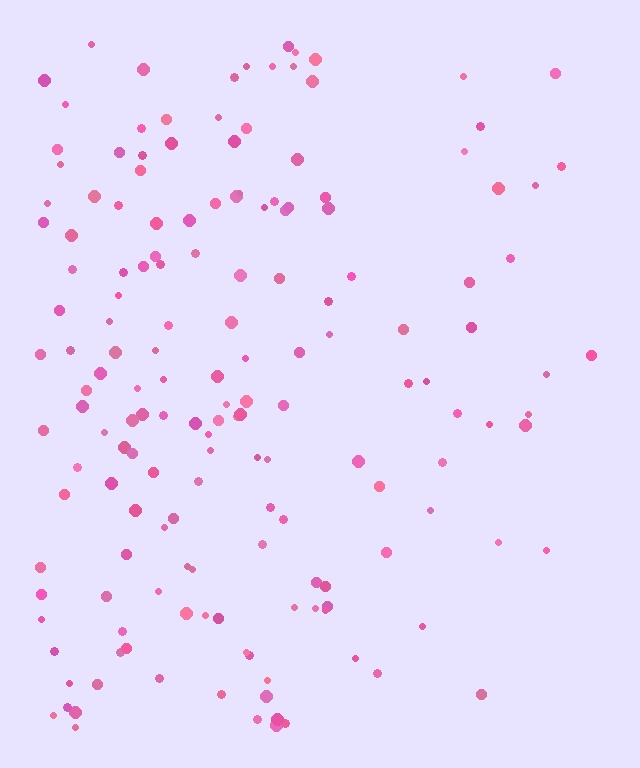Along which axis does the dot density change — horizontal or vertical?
Horizontal.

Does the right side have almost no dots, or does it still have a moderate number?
Still a moderate number, just noticeably fewer than the left.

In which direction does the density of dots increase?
From right to left, with the left side densest.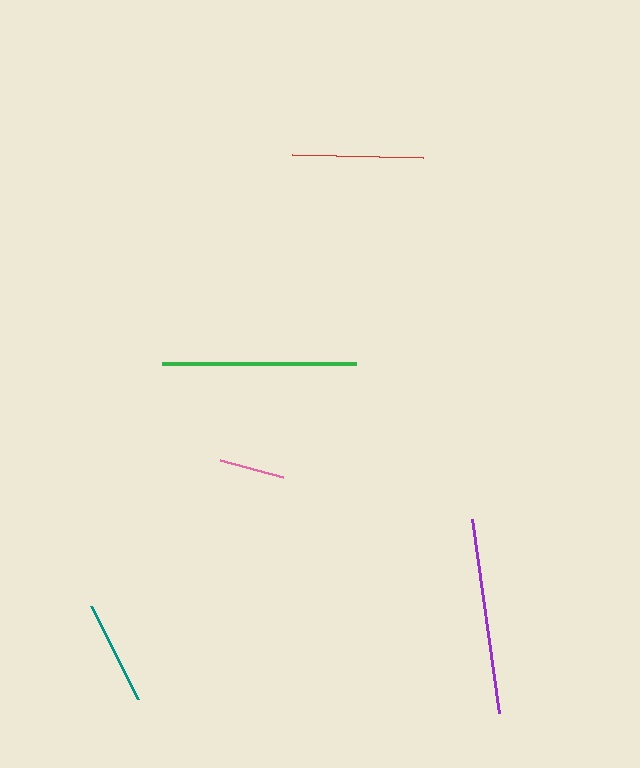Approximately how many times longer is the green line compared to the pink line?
The green line is approximately 2.9 times the length of the pink line.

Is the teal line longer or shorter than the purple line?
The purple line is longer than the teal line.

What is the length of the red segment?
The red segment is approximately 132 pixels long.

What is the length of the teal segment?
The teal segment is approximately 104 pixels long.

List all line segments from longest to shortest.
From longest to shortest: purple, green, red, teal, pink.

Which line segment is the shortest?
The pink line is the shortest at approximately 66 pixels.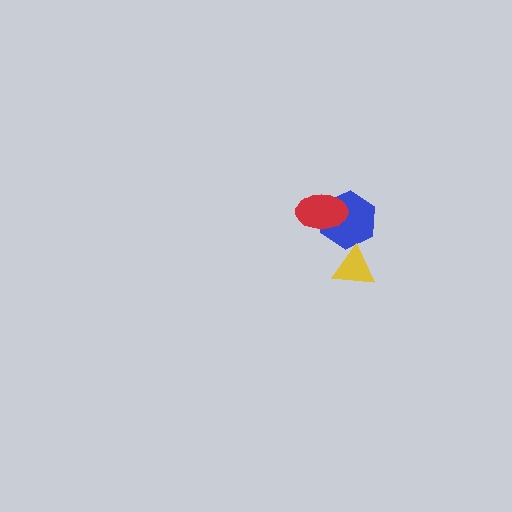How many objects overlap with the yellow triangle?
1 object overlaps with the yellow triangle.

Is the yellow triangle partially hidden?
No, no other shape covers it.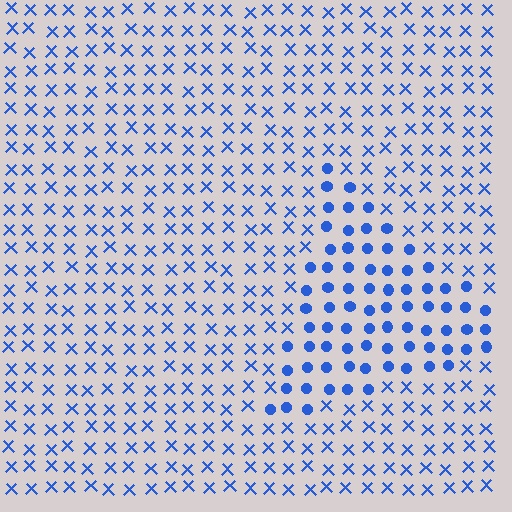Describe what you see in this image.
The image is filled with small blue elements arranged in a uniform grid. A triangle-shaped region contains circles, while the surrounding area contains X marks. The boundary is defined purely by the change in element shape.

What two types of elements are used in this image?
The image uses circles inside the triangle region and X marks outside it.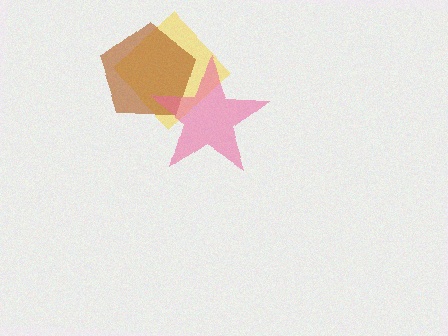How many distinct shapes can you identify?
There are 3 distinct shapes: a yellow diamond, a brown pentagon, a pink star.